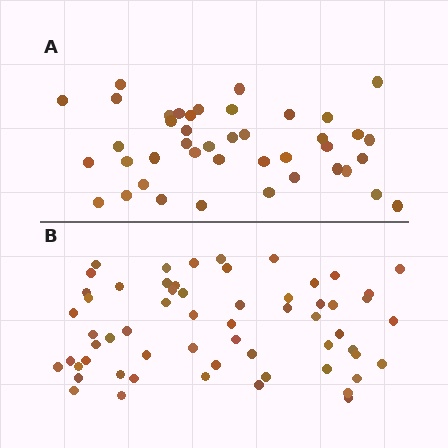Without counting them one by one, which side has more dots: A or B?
Region B (the bottom region) has more dots.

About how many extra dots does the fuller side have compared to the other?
Region B has approximately 20 more dots than region A.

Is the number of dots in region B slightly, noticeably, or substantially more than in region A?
Region B has noticeably more, but not dramatically so. The ratio is roughly 1.4 to 1.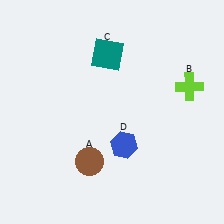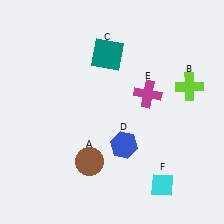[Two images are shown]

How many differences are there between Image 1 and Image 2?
There are 2 differences between the two images.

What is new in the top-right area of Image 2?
A magenta cross (E) was added in the top-right area of Image 2.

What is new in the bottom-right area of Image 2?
A cyan diamond (F) was added in the bottom-right area of Image 2.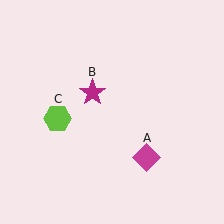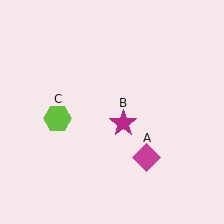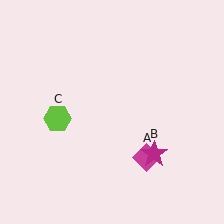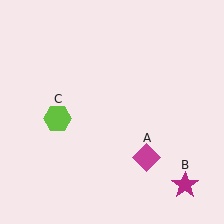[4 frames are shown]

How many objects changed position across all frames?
1 object changed position: magenta star (object B).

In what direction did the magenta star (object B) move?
The magenta star (object B) moved down and to the right.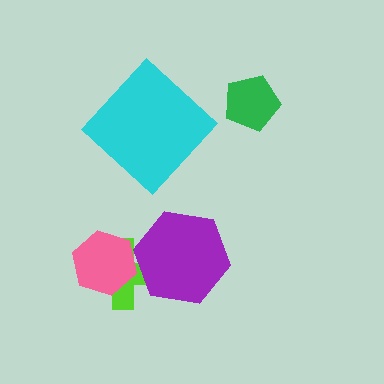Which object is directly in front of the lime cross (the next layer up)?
The purple hexagon is directly in front of the lime cross.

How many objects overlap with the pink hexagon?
1 object overlaps with the pink hexagon.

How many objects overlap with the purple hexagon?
1 object overlaps with the purple hexagon.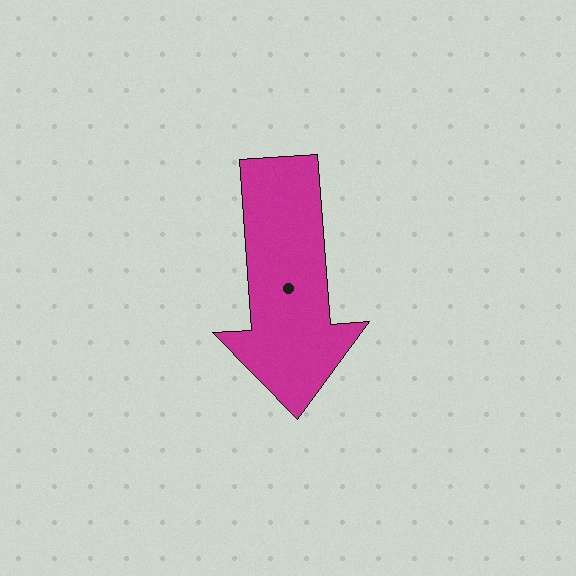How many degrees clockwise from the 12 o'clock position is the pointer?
Approximately 176 degrees.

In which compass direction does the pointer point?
South.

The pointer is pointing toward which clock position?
Roughly 6 o'clock.